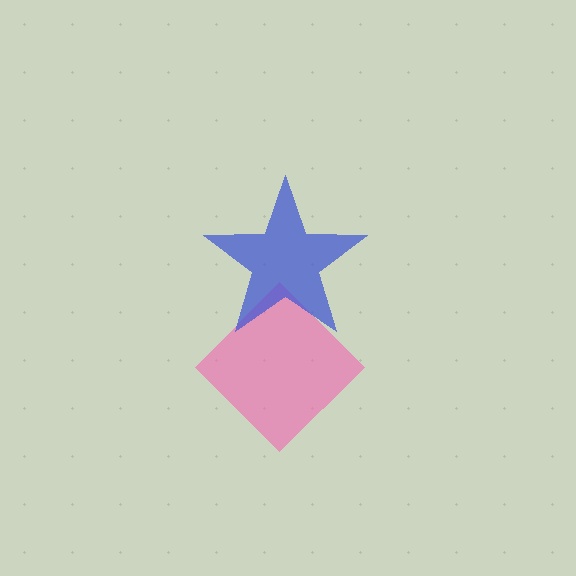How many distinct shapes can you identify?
There are 2 distinct shapes: a pink diamond, a blue star.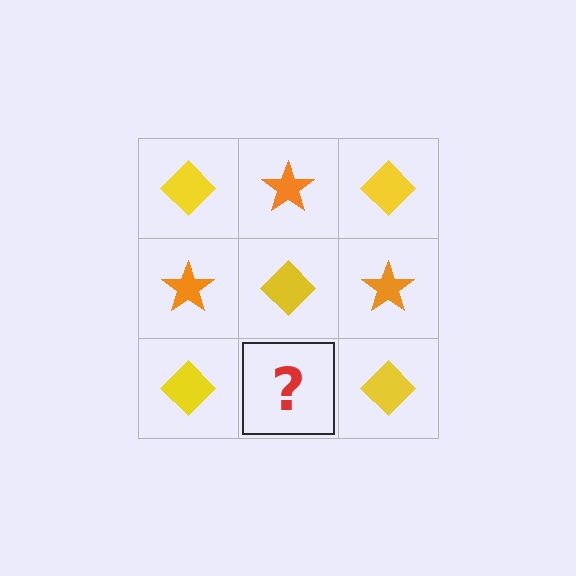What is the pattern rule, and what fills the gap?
The rule is that it alternates yellow diamond and orange star in a checkerboard pattern. The gap should be filled with an orange star.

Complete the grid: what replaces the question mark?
The question mark should be replaced with an orange star.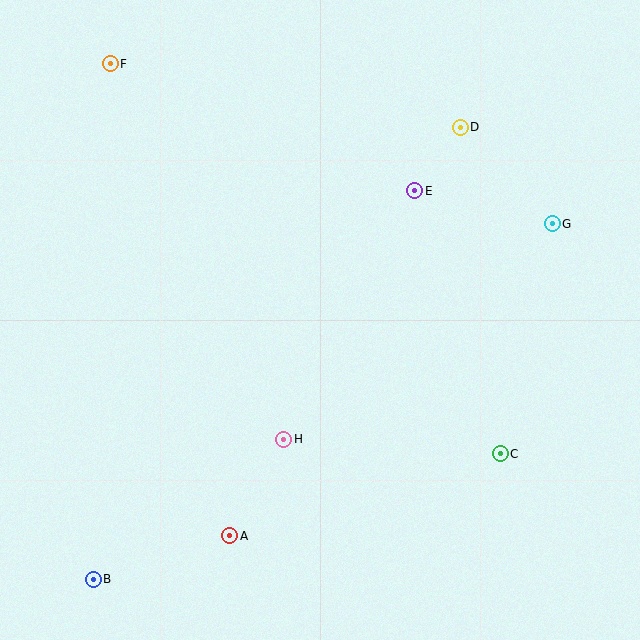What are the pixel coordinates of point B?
Point B is at (93, 579).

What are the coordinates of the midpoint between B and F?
The midpoint between B and F is at (102, 322).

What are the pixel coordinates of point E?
Point E is at (415, 191).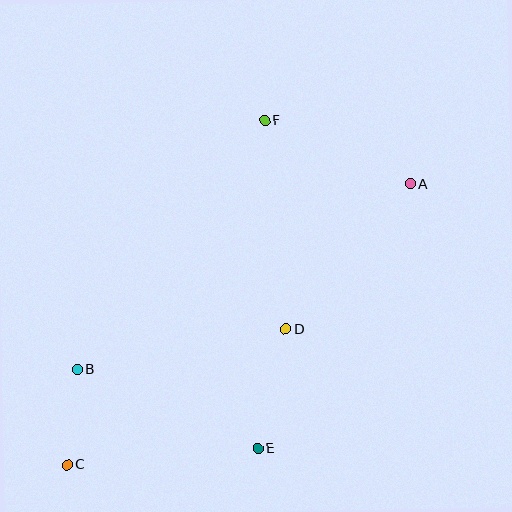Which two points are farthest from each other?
Points A and C are farthest from each other.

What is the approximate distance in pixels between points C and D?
The distance between C and D is approximately 257 pixels.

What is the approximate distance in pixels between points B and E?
The distance between B and E is approximately 197 pixels.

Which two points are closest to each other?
Points B and C are closest to each other.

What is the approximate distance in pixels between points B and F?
The distance between B and F is approximately 312 pixels.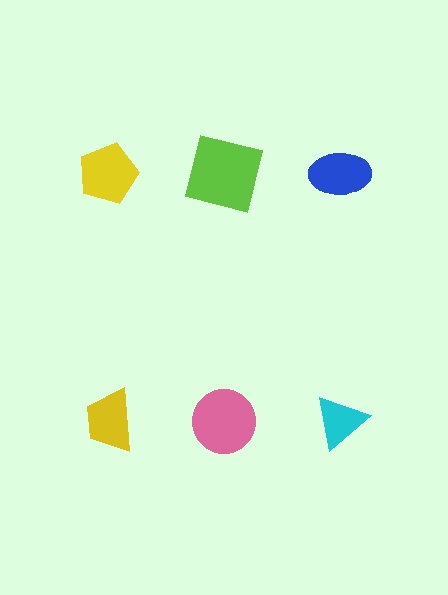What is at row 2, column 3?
A cyan triangle.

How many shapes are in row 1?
3 shapes.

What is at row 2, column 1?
A yellow trapezoid.